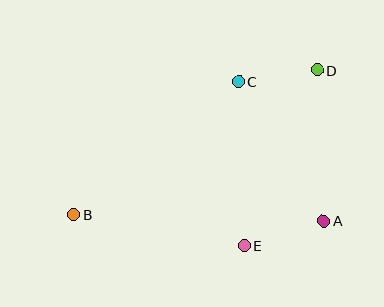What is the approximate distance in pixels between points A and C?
The distance between A and C is approximately 163 pixels.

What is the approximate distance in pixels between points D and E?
The distance between D and E is approximately 190 pixels.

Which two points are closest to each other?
Points C and D are closest to each other.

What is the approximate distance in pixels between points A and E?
The distance between A and E is approximately 83 pixels.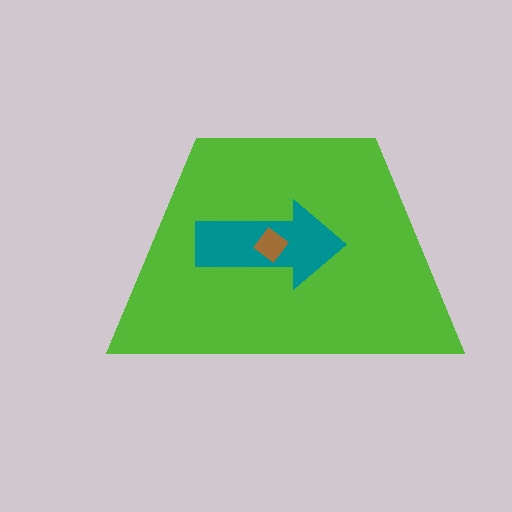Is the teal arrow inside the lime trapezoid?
Yes.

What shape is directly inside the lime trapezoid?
The teal arrow.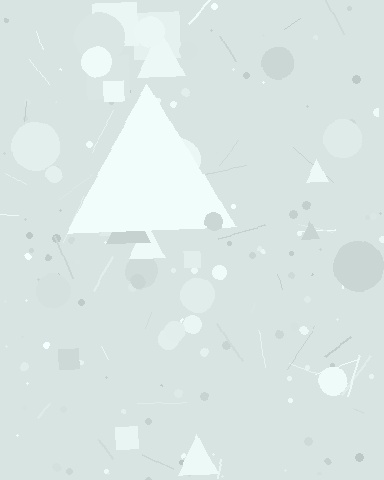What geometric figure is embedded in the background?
A triangle is embedded in the background.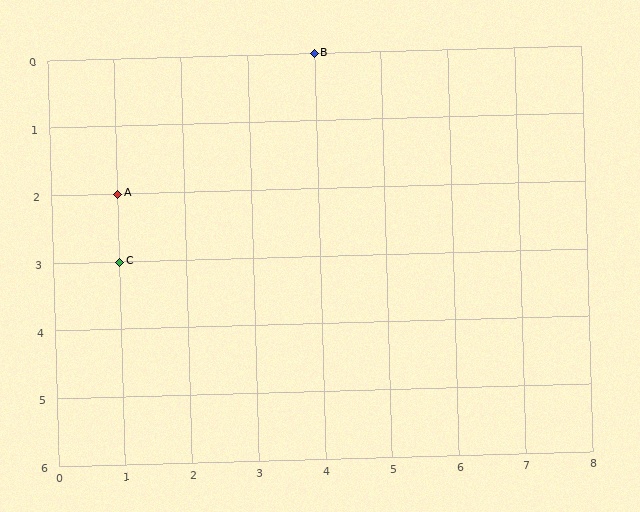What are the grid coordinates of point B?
Point B is at grid coordinates (4, 0).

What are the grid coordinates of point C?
Point C is at grid coordinates (1, 3).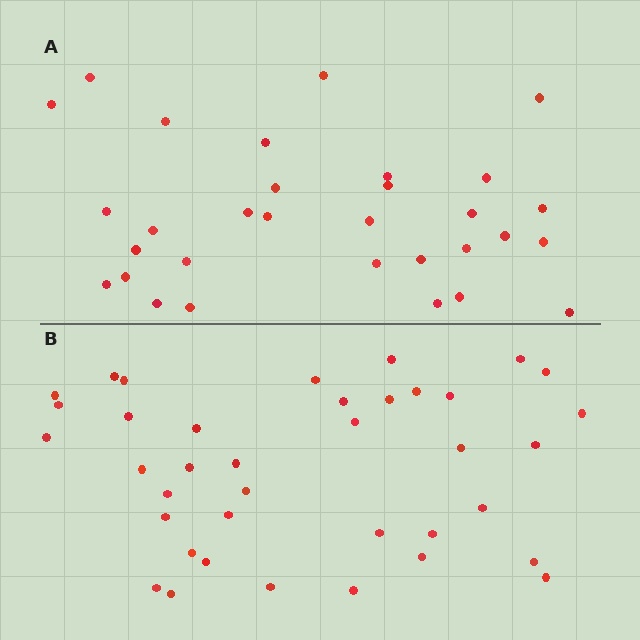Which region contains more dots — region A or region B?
Region B (the bottom region) has more dots.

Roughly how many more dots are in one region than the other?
Region B has roughly 8 or so more dots than region A.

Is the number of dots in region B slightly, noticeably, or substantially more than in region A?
Region B has only slightly more — the two regions are fairly close. The ratio is roughly 1.2 to 1.